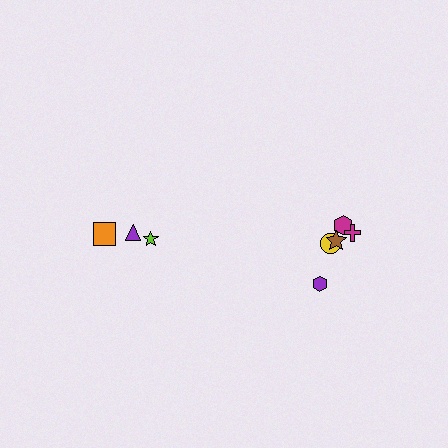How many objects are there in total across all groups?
There are 8 objects.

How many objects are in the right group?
There are 5 objects.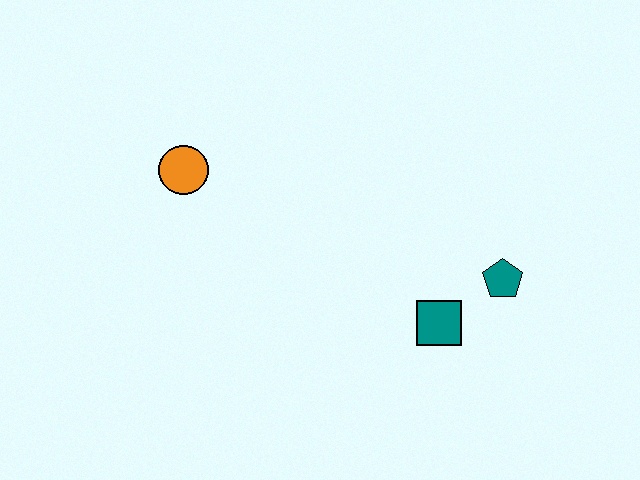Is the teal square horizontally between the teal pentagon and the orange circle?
Yes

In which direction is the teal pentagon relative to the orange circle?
The teal pentagon is to the right of the orange circle.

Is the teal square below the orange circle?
Yes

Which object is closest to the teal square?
The teal pentagon is closest to the teal square.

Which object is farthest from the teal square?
The orange circle is farthest from the teal square.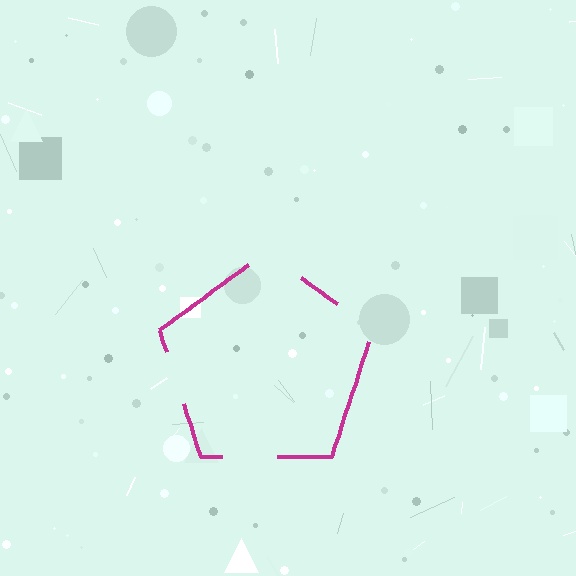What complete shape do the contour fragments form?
The contour fragments form a pentagon.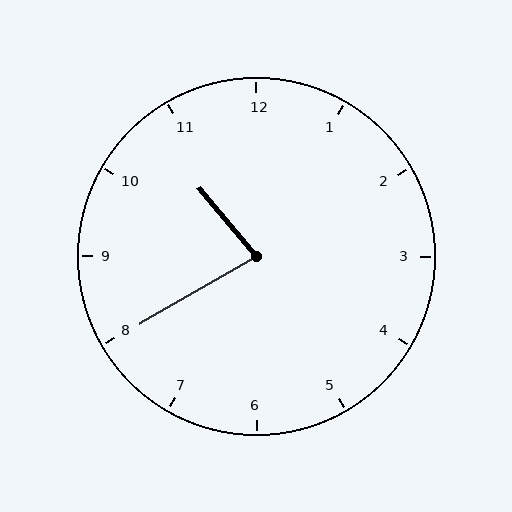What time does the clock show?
10:40.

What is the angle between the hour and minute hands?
Approximately 80 degrees.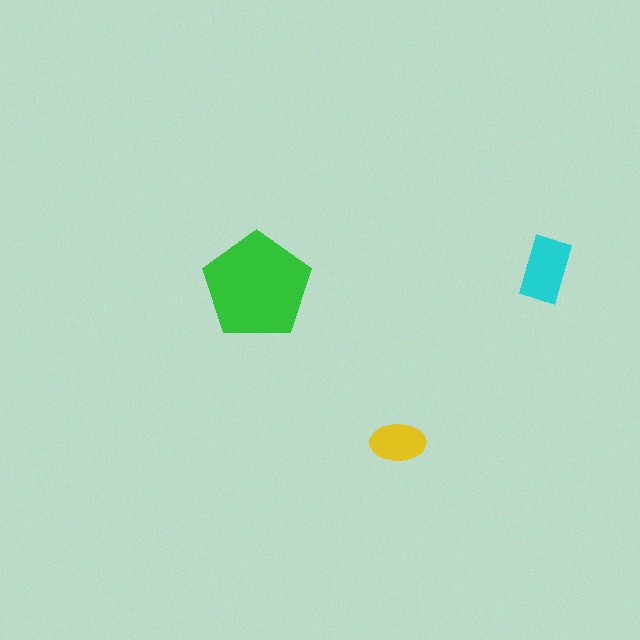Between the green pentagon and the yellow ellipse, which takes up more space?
The green pentagon.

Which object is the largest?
The green pentagon.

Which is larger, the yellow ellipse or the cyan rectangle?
The cyan rectangle.